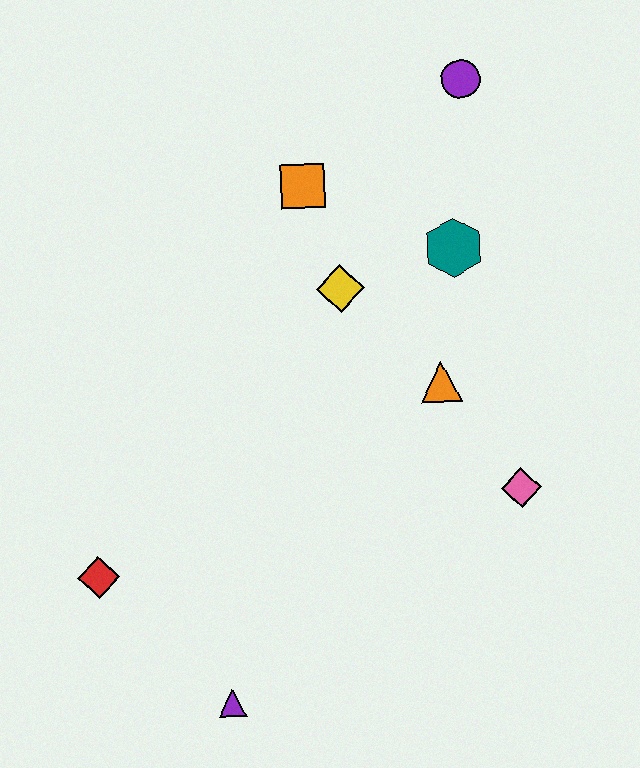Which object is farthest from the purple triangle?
The purple circle is farthest from the purple triangle.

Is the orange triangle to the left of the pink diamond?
Yes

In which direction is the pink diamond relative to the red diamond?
The pink diamond is to the right of the red diamond.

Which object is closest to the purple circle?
The teal hexagon is closest to the purple circle.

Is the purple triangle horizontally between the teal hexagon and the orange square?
No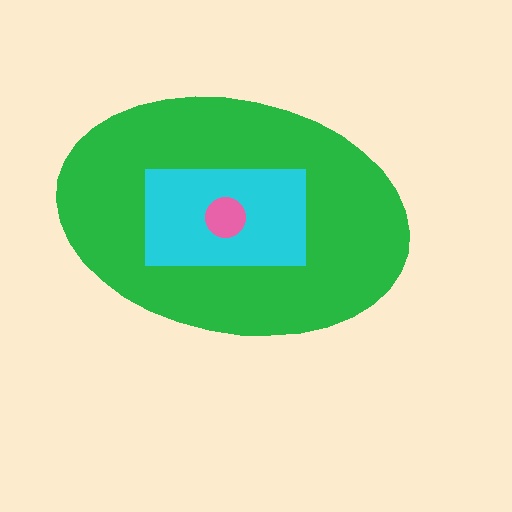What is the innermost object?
The pink circle.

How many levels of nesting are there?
3.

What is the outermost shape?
The green ellipse.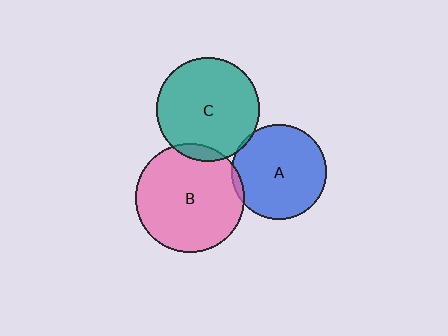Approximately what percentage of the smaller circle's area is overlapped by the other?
Approximately 5%.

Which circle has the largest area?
Circle B (pink).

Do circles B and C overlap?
Yes.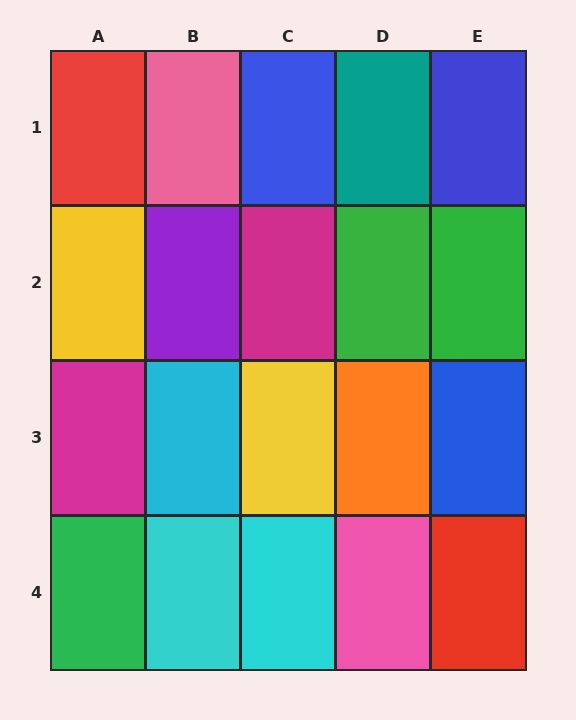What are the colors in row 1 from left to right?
Red, pink, blue, teal, blue.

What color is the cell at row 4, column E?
Red.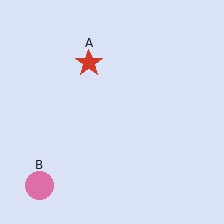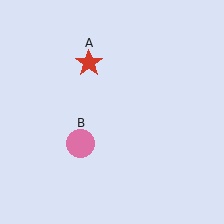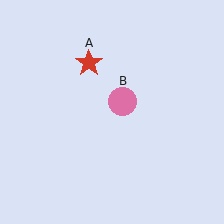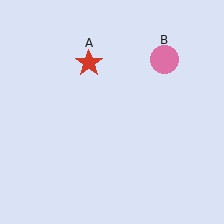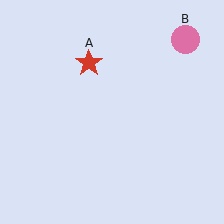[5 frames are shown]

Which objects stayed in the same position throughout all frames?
Red star (object A) remained stationary.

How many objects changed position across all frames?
1 object changed position: pink circle (object B).